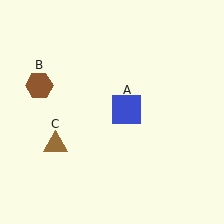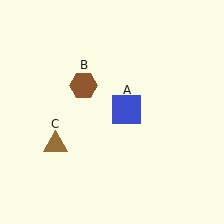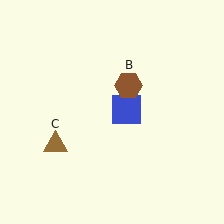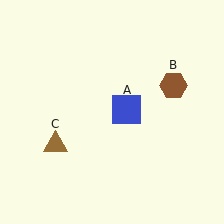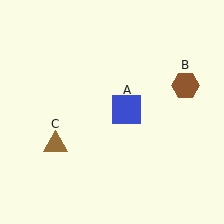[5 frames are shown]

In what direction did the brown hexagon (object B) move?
The brown hexagon (object B) moved right.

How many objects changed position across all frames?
1 object changed position: brown hexagon (object B).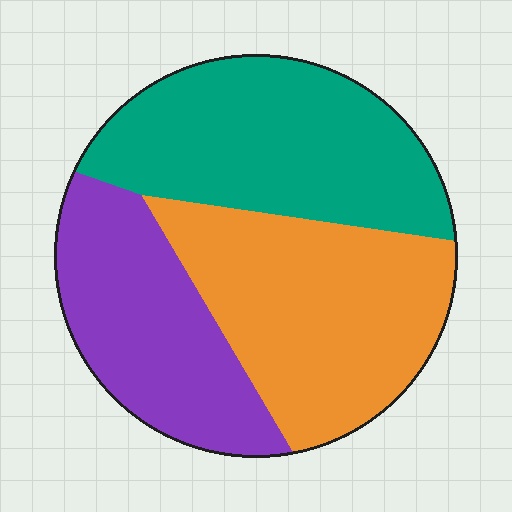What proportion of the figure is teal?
Teal covers 36% of the figure.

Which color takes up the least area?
Purple, at roughly 30%.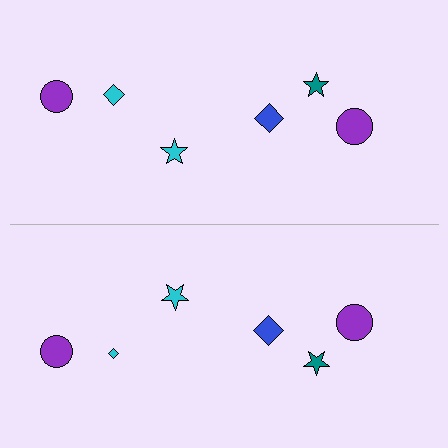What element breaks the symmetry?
The cyan diamond on the bottom side has a different size than its mirror counterpart.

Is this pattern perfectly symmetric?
No, the pattern is not perfectly symmetric. The cyan diamond on the bottom side has a different size than its mirror counterpart.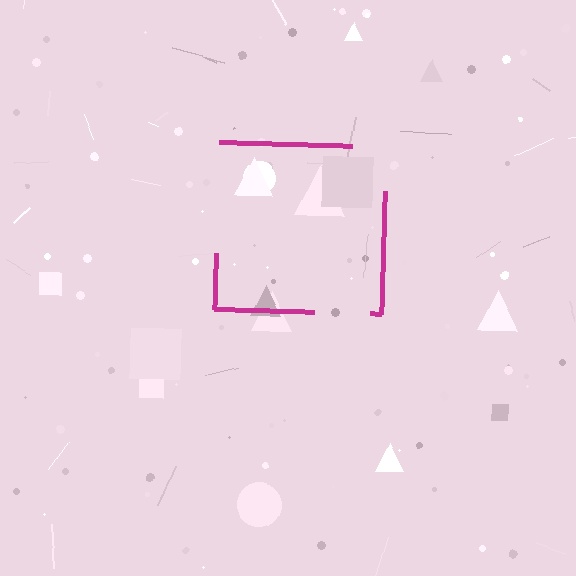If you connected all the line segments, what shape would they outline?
They would outline a square.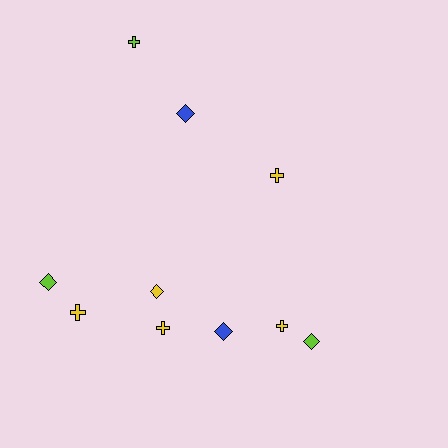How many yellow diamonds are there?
There is 1 yellow diamond.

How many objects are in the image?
There are 10 objects.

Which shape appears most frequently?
Cross, with 5 objects.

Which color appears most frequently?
Yellow, with 5 objects.